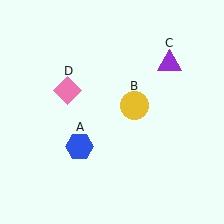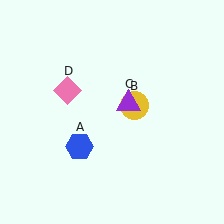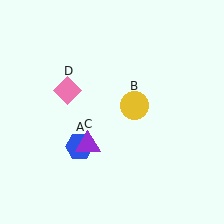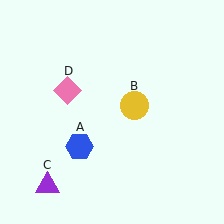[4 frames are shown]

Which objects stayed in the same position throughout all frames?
Blue hexagon (object A) and yellow circle (object B) and pink diamond (object D) remained stationary.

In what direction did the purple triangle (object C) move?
The purple triangle (object C) moved down and to the left.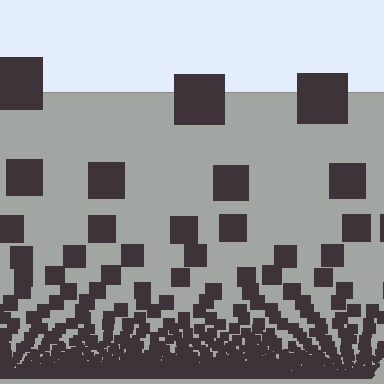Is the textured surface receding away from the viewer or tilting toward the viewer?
The surface appears to tilt toward the viewer. Texture elements get larger and sparser toward the top.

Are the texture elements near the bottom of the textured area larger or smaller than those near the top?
Smaller. The gradient is inverted — elements near the bottom are smaller and denser.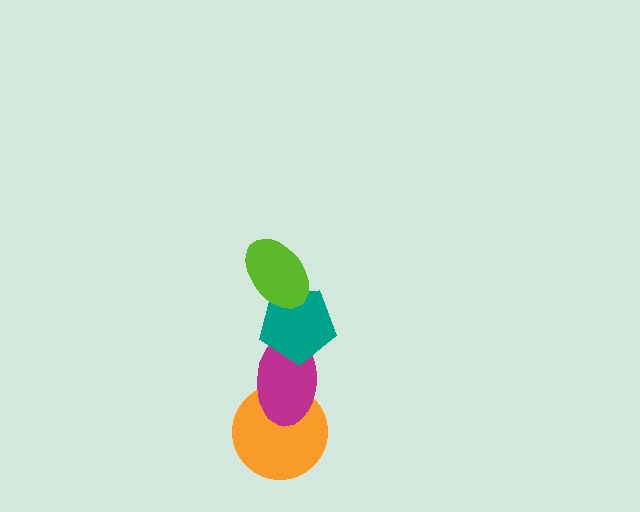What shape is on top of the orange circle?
The magenta ellipse is on top of the orange circle.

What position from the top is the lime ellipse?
The lime ellipse is 1st from the top.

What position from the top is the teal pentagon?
The teal pentagon is 2nd from the top.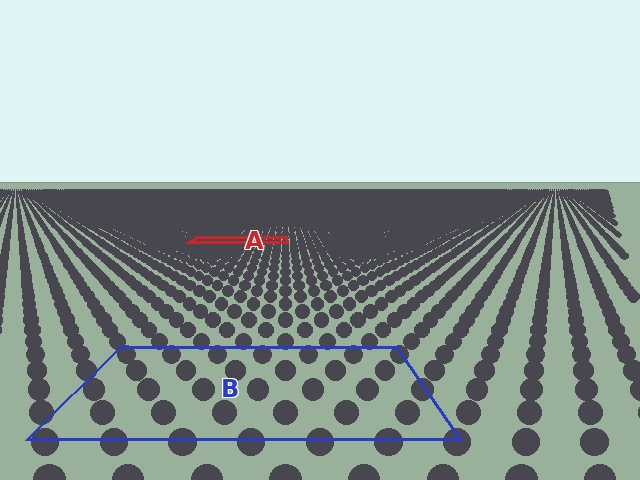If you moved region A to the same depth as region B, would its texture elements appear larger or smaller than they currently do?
They would appear larger. At a closer depth, the same texture elements are projected at a bigger on-screen size.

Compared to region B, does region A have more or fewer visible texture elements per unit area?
Region A has more texture elements per unit area — they are packed more densely because it is farther away.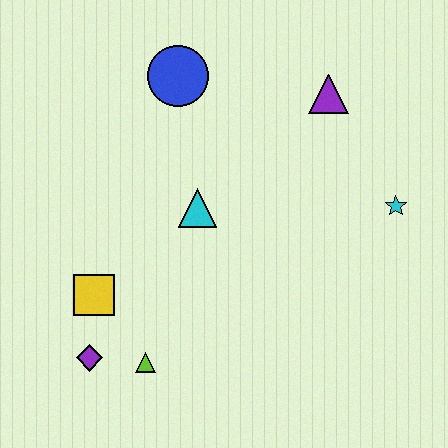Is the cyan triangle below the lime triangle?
No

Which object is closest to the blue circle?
The cyan triangle is closest to the blue circle.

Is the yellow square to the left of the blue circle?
Yes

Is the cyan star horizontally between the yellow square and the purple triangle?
No